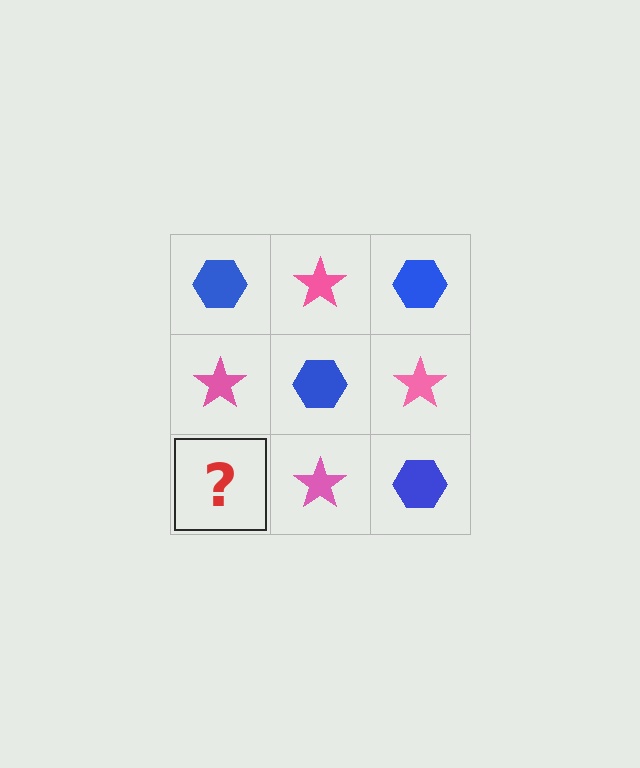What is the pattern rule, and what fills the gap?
The rule is that it alternates blue hexagon and pink star in a checkerboard pattern. The gap should be filled with a blue hexagon.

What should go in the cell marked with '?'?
The missing cell should contain a blue hexagon.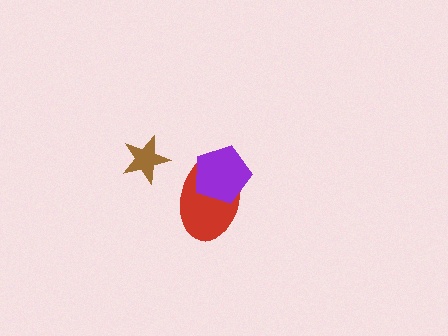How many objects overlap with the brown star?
0 objects overlap with the brown star.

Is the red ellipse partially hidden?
Yes, it is partially covered by another shape.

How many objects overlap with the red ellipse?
1 object overlaps with the red ellipse.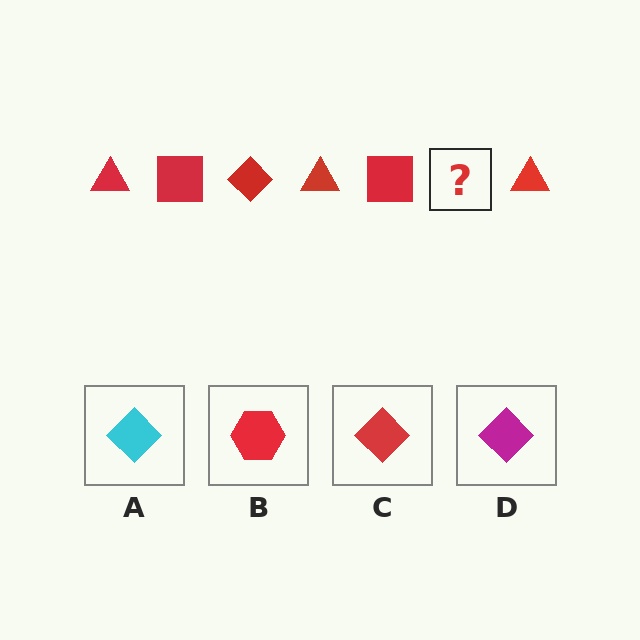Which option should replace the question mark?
Option C.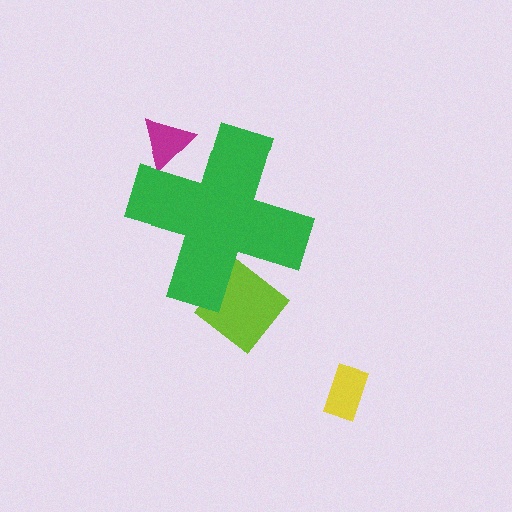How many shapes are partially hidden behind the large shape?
2 shapes are partially hidden.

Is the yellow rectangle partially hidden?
No, the yellow rectangle is fully visible.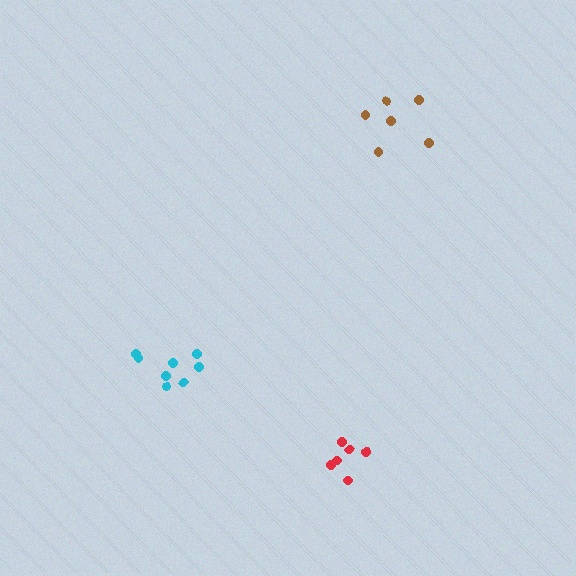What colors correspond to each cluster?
The clusters are colored: cyan, red, brown.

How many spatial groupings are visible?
There are 3 spatial groupings.